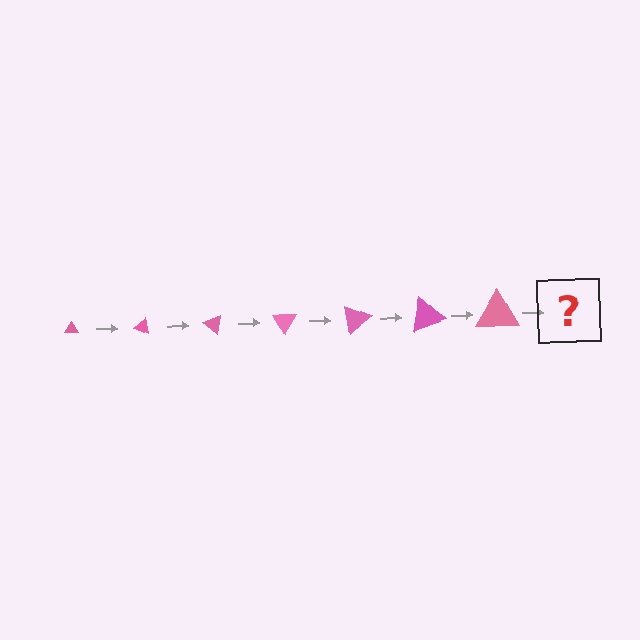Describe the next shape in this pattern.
It should be a triangle, larger than the previous one and rotated 140 degrees from the start.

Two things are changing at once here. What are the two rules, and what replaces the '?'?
The two rules are that the triangle grows larger each step and it rotates 20 degrees each step. The '?' should be a triangle, larger than the previous one and rotated 140 degrees from the start.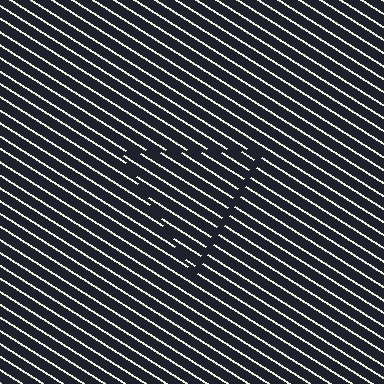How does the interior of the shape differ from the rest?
The interior of the shape contains the same grating, shifted by half a period — the contour is defined by the phase discontinuity where line-ends from the inner and outer gratings abut.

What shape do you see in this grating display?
An illusory triangle. The interior of the shape contains the same grating, shifted by half a period — the contour is defined by the phase discontinuity where line-ends from the inner and outer gratings abut.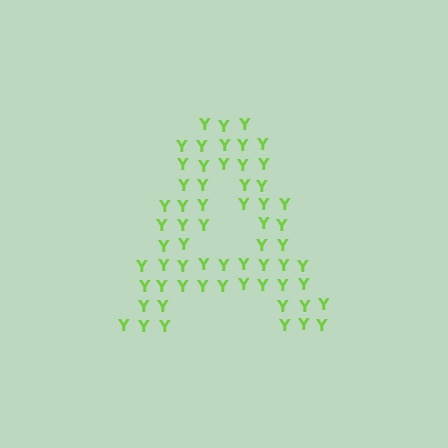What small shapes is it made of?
It is made of small letter Y's.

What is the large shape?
The large shape is the letter A.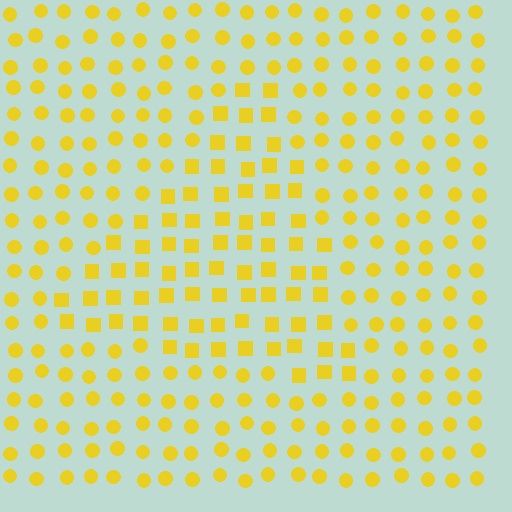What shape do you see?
I see a triangle.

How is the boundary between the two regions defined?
The boundary is defined by a change in element shape: squares inside vs. circles outside. All elements share the same color and spacing.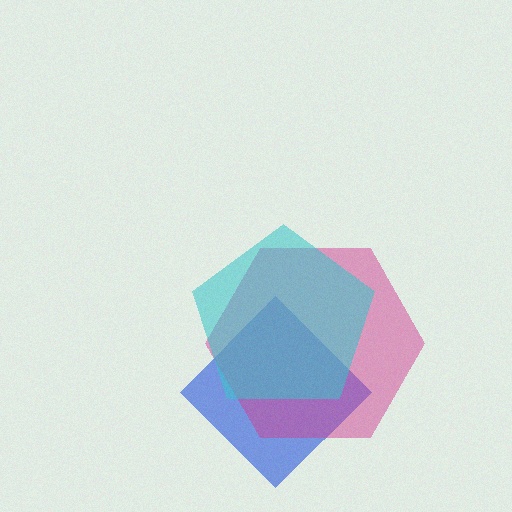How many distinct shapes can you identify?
There are 3 distinct shapes: a blue diamond, a magenta hexagon, a cyan pentagon.